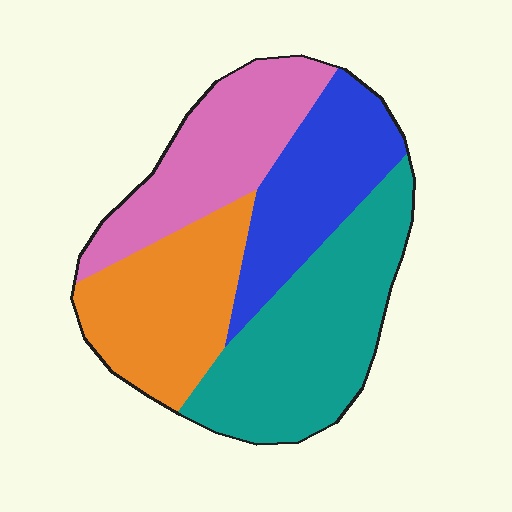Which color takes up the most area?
Teal, at roughly 30%.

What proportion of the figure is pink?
Pink covers 23% of the figure.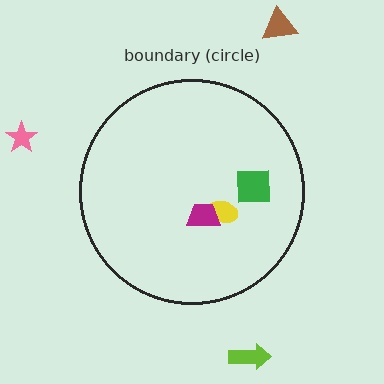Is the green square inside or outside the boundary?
Inside.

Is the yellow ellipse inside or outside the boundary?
Inside.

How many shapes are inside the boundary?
3 inside, 3 outside.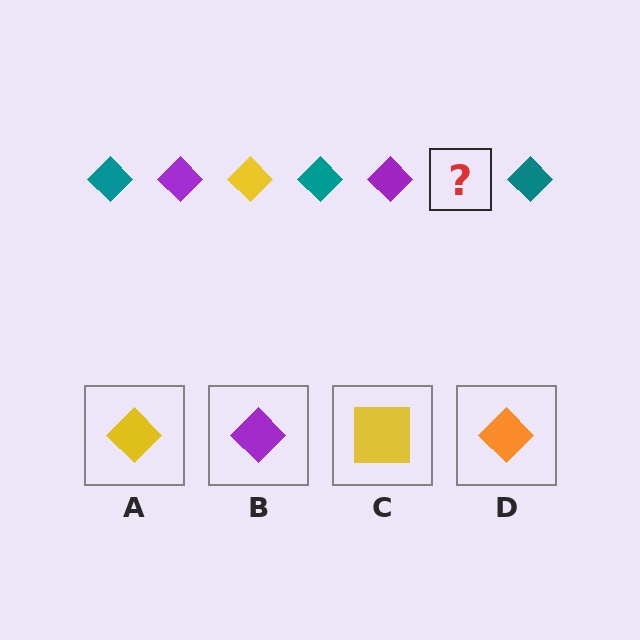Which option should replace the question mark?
Option A.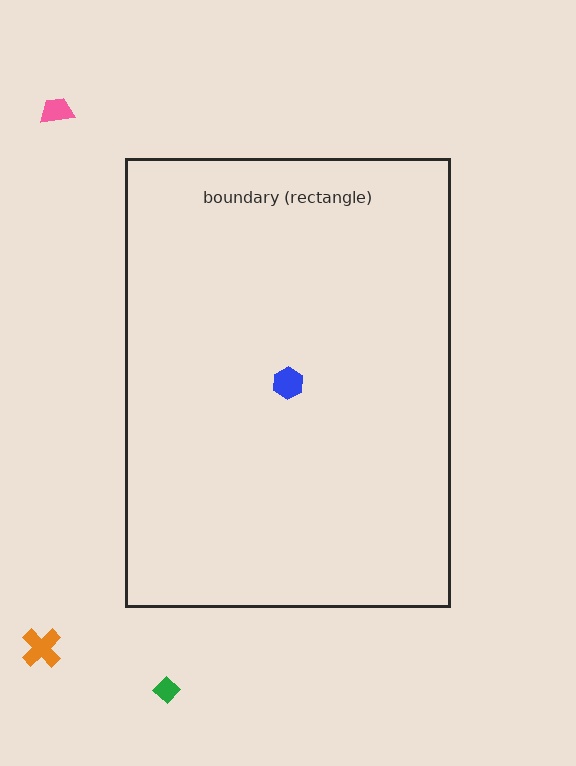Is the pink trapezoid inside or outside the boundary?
Outside.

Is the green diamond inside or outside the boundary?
Outside.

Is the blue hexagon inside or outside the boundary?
Inside.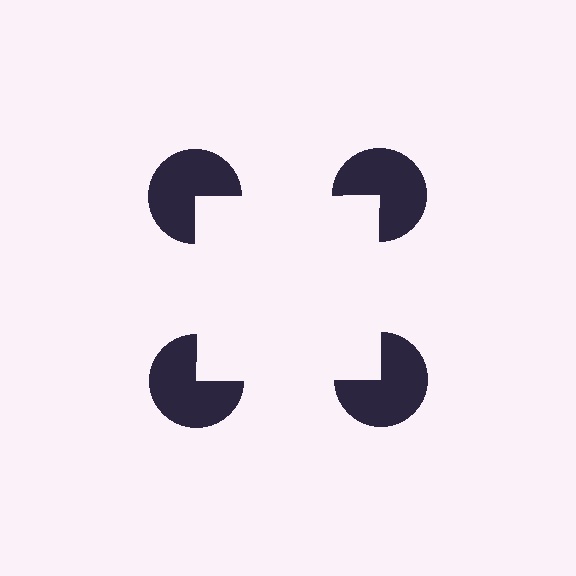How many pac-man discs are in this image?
There are 4 — one at each vertex of the illusory square.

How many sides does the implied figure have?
4 sides.